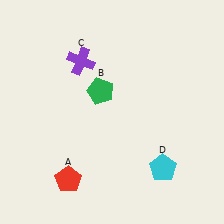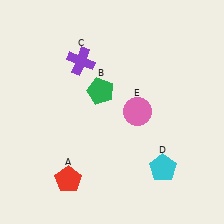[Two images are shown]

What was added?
A pink circle (E) was added in Image 2.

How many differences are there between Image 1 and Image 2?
There is 1 difference between the two images.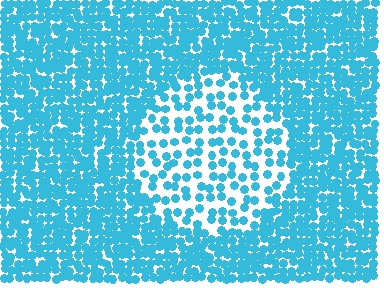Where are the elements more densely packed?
The elements are more densely packed outside the circle boundary.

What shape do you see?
I see a circle.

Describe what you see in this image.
The image contains small cyan elements arranged at two different densities. A circle-shaped region is visible where the elements are less densely packed than the surrounding area.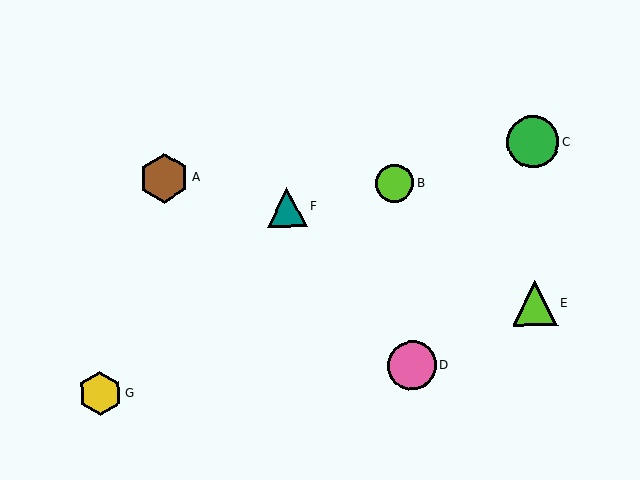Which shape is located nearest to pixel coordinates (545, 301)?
The lime triangle (labeled E) at (535, 303) is nearest to that location.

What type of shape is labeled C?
Shape C is a green circle.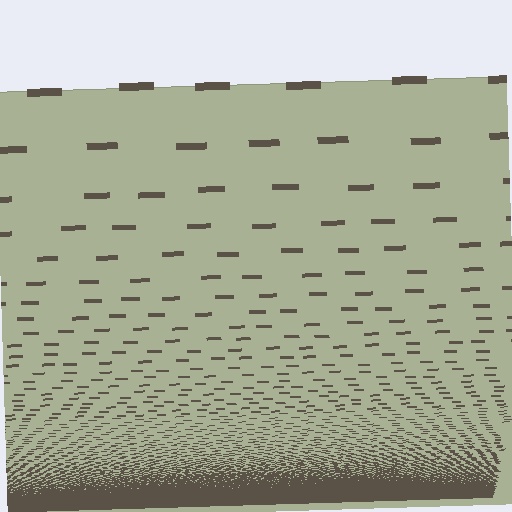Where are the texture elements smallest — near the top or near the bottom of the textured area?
Near the bottom.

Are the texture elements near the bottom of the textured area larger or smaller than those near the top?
Smaller. The gradient is inverted — elements near the bottom are smaller and denser.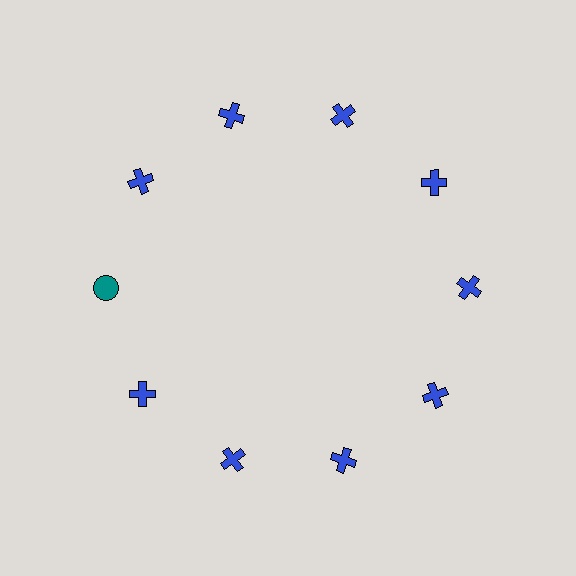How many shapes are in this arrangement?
There are 10 shapes arranged in a ring pattern.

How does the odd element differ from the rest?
It differs in both color (teal instead of blue) and shape (circle instead of cross).